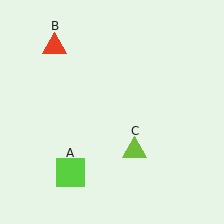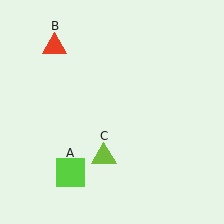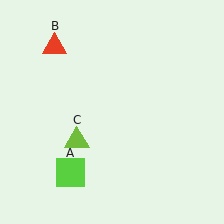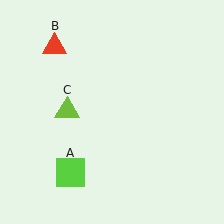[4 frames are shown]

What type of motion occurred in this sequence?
The lime triangle (object C) rotated clockwise around the center of the scene.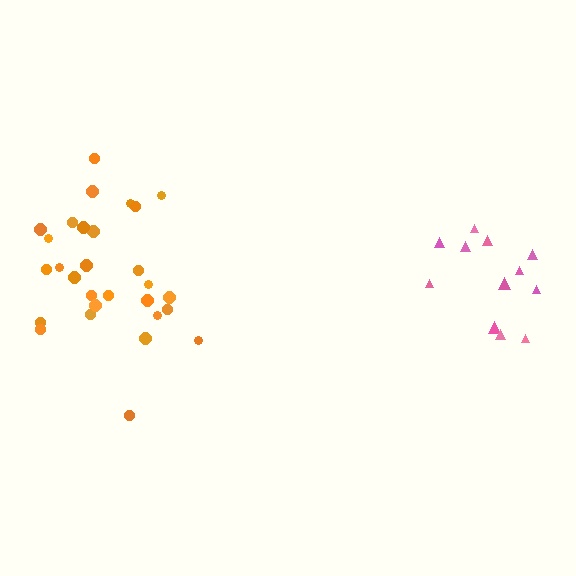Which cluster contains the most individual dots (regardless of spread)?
Orange (29).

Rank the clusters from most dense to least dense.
orange, pink.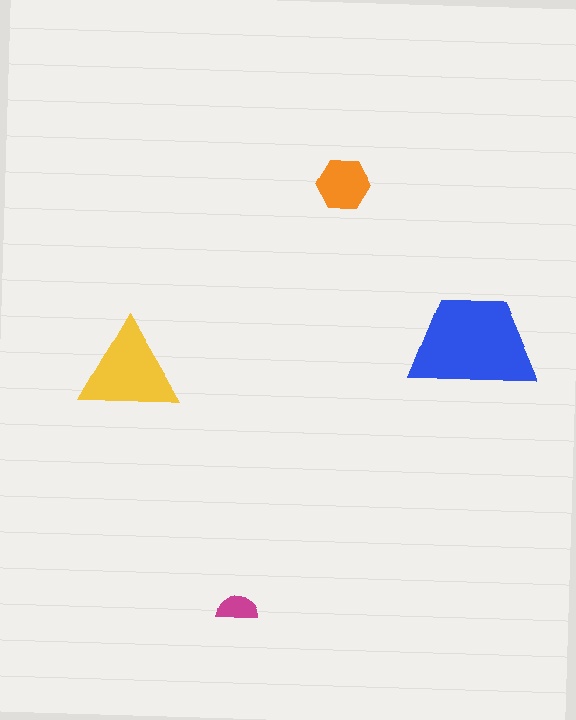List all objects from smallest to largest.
The magenta semicircle, the orange hexagon, the yellow triangle, the blue trapezoid.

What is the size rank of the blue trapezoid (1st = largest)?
1st.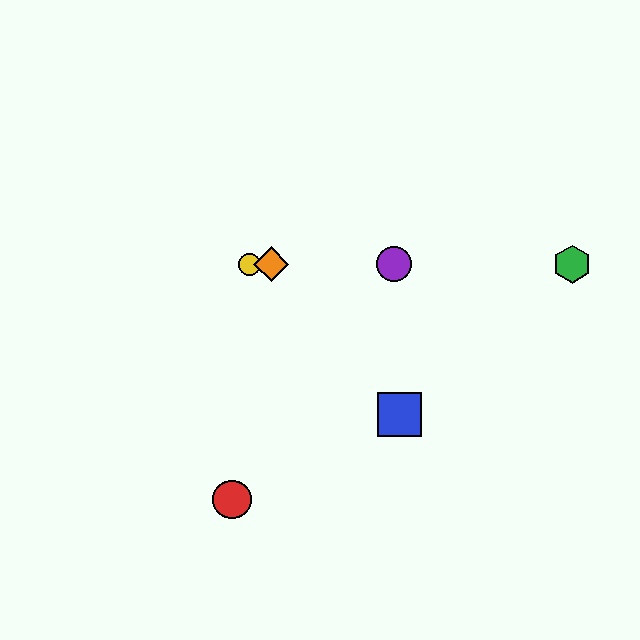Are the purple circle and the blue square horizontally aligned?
No, the purple circle is at y≈264 and the blue square is at y≈414.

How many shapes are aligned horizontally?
4 shapes (the green hexagon, the yellow circle, the purple circle, the orange diamond) are aligned horizontally.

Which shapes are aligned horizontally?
The green hexagon, the yellow circle, the purple circle, the orange diamond are aligned horizontally.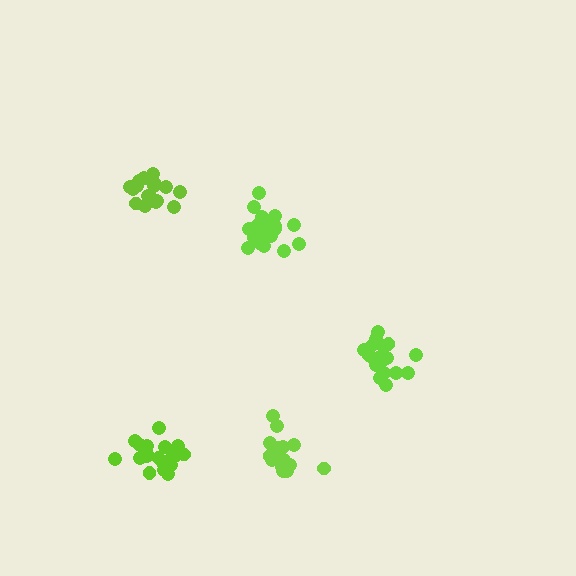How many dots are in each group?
Group 1: 20 dots, Group 2: 18 dots, Group 3: 18 dots, Group 4: 21 dots, Group 5: 21 dots (98 total).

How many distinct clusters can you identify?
There are 5 distinct clusters.